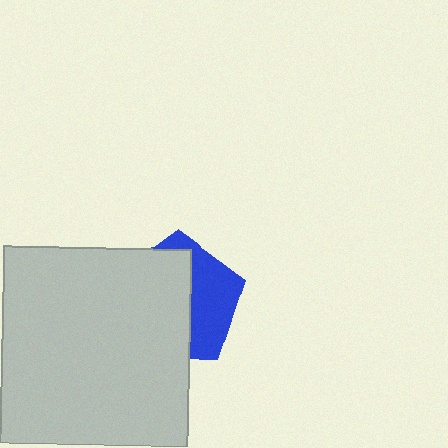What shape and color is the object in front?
The object in front is a light gray rectangle.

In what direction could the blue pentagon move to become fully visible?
The blue pentagon could move right. That would shift it out from behind the light gray rectangle entirely.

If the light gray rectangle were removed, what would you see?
You would see the complete blue pentagon.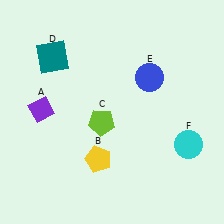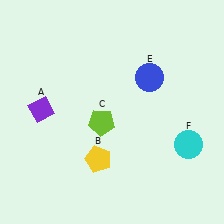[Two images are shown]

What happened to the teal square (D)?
The teal square (D) was removed in Image 2. It was in the top-left area of Image 1.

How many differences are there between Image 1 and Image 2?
There is 1 difference between the two images.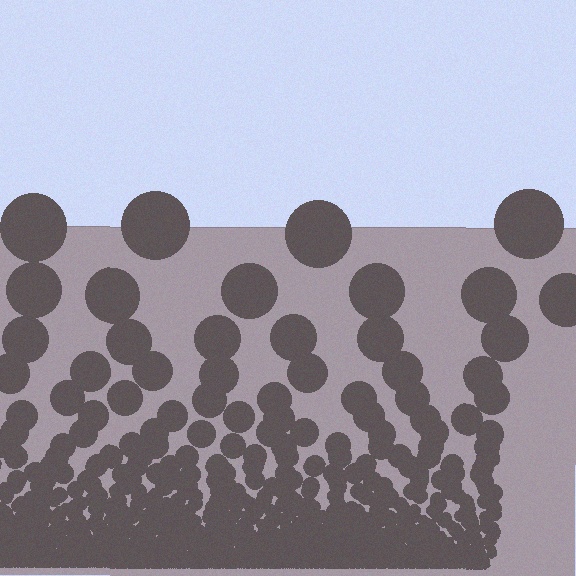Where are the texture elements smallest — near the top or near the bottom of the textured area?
Near the bottom.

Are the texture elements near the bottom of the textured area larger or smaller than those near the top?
Smaller. The gradient is inverted — elements near the bottom are smaller and denser.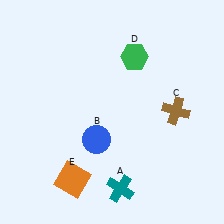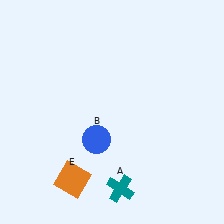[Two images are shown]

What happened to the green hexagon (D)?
The green hexagon (D) was removed in Image 2. It was in the top-right area of Image 1.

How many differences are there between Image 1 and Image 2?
There are 2 differences between the two images.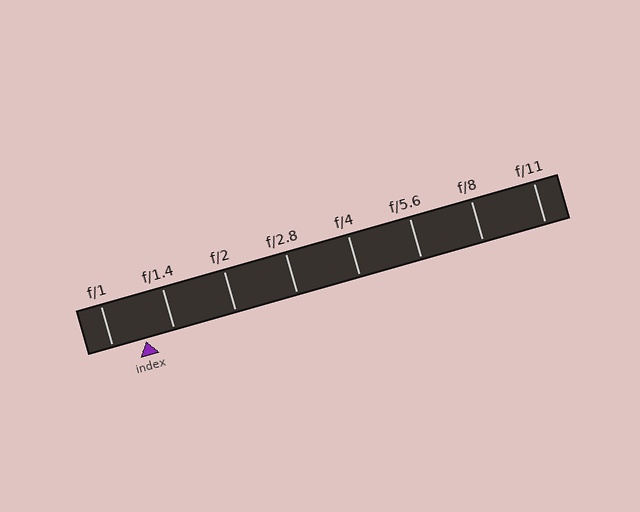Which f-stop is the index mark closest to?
The index mark is closest to f/1.4.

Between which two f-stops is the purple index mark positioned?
The index mark is between f/1 and f/1.4.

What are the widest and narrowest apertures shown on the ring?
The widest aperture shown is f/1 and the narrowest is f/11.